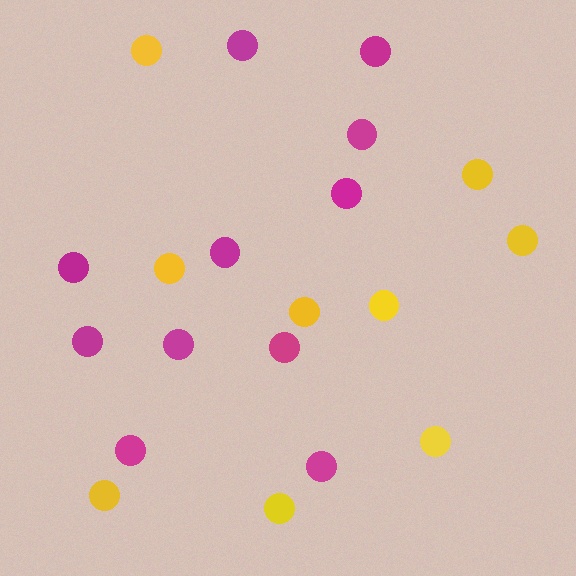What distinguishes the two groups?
There are 2 groups: one group of yellow circles (9) and one group of magenta circles (11).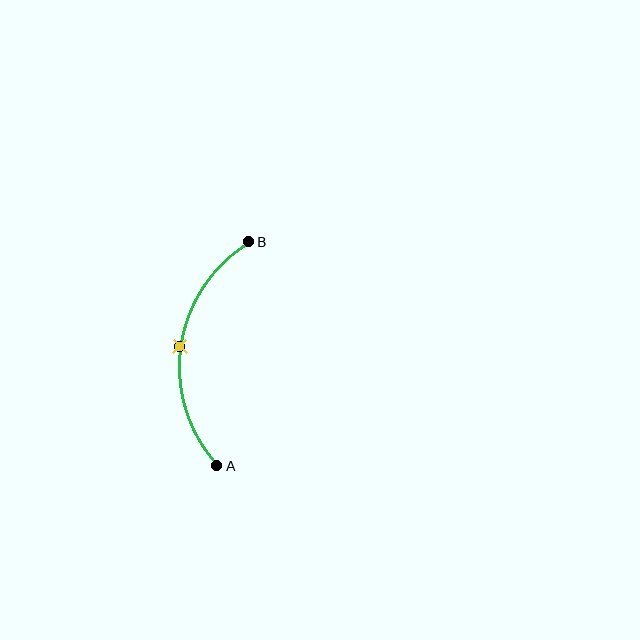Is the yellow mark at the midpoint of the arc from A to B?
Yes. The yellow mark lies on the arc at equal arc-length from both A and B — it is the arc midpoint.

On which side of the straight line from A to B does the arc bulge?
The arc bulges to the left of the straight line connecting A and B.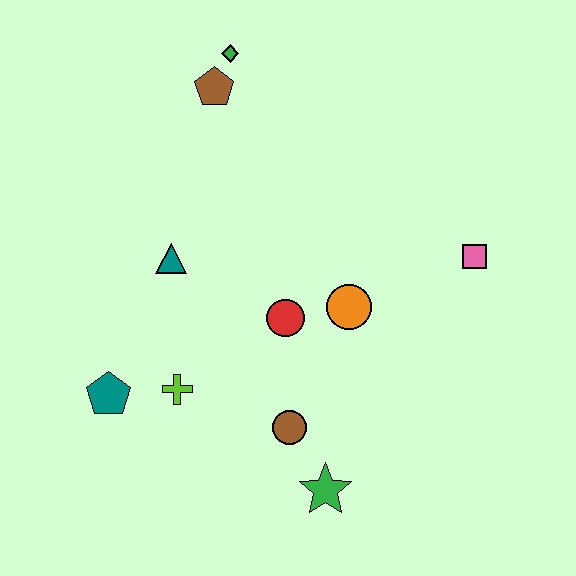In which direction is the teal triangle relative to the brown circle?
The teal triangle is above the brown circle.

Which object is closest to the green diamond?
The brown pentagon is closest to the green diamond.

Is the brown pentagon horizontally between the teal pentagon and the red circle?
Yes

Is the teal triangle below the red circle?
No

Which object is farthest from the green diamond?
The green star is farthest from the green diamond.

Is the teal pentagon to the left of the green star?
Yes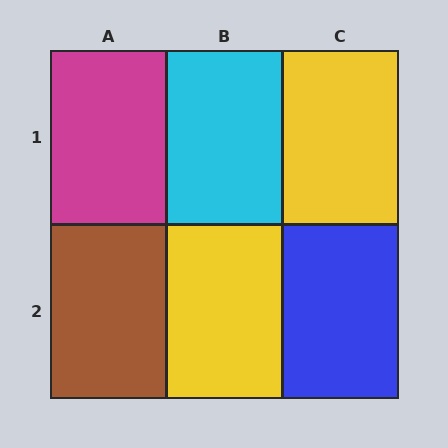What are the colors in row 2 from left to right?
Brown, yellow, blue.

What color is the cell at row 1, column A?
Magenta.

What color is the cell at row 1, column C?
Yellow.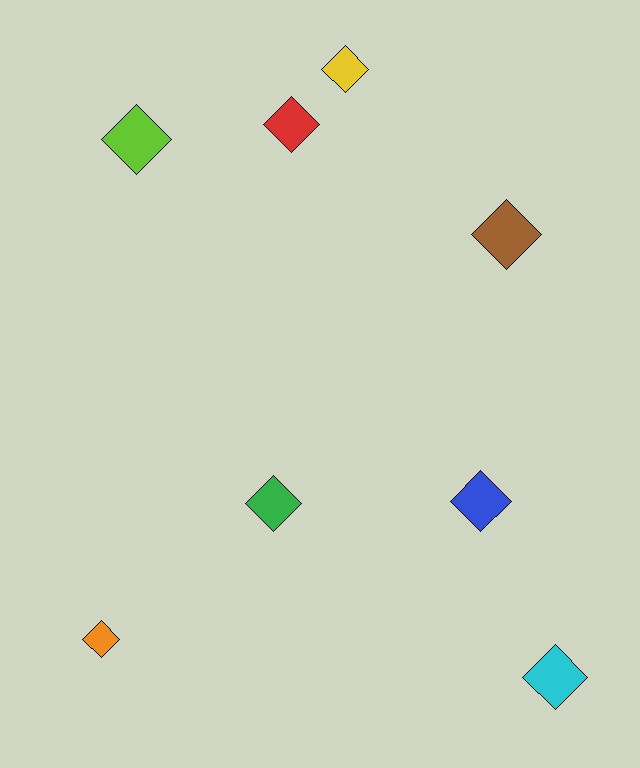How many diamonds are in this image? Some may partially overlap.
There are 8 diamonds.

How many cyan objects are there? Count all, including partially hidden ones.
There is 1 cyan object.